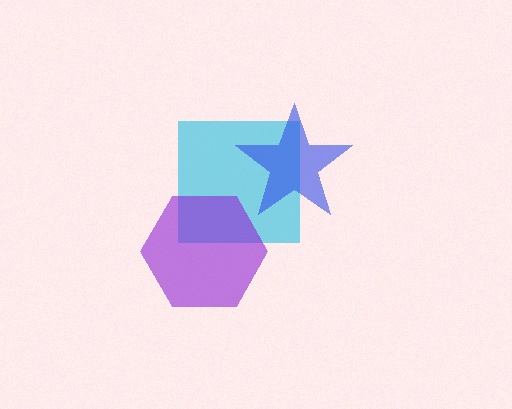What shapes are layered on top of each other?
The layered shapes are: a cyan square, a purple hexagon, a blue star.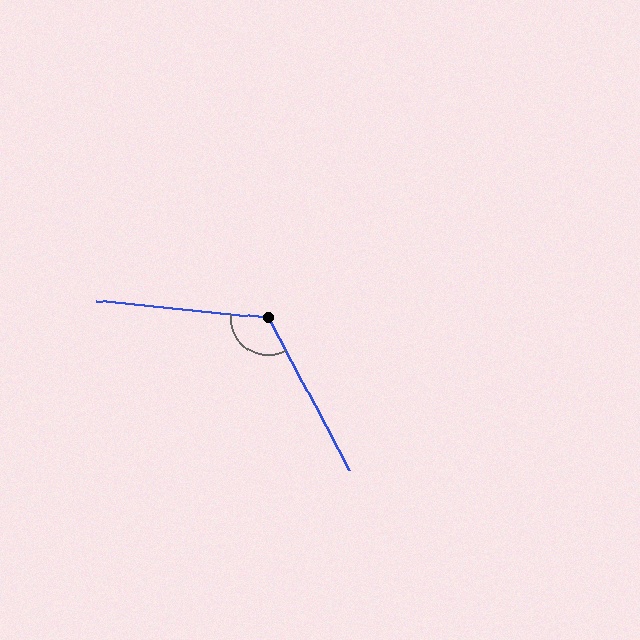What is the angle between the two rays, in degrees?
Approximately 124 degrees.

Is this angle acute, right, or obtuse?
It is obtuse.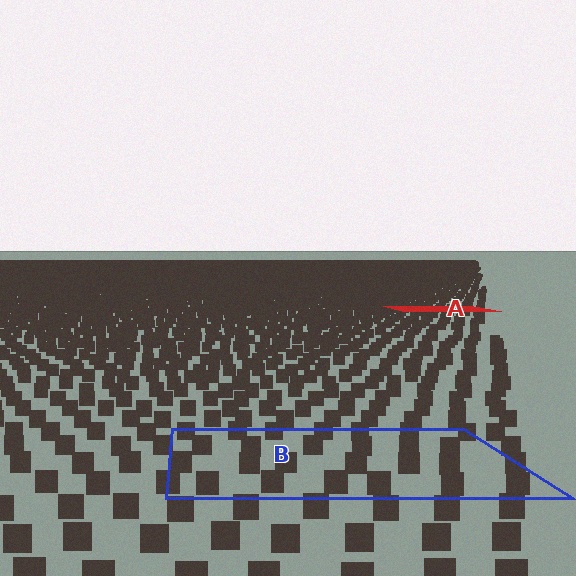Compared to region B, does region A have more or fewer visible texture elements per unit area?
Region A has more texture elements per unit area — they are packed more densely because it is farther away.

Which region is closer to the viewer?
Region B is closer. The texture elements there are larger and more spread out.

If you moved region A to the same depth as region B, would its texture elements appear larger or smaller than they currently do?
They would appear larger. At a closer depth, the same texture elements are projected at a bigger on-screen size.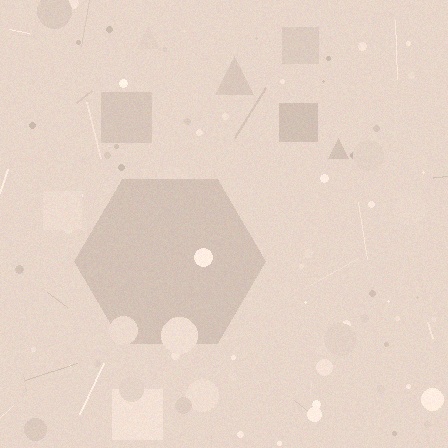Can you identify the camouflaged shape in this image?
The camouflaged shape is a hexagon.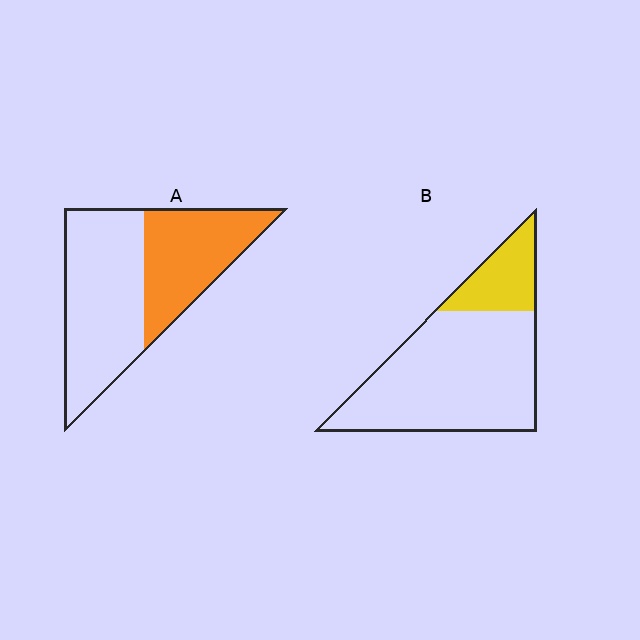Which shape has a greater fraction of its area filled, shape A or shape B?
Shape A.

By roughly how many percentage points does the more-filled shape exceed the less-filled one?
By roughly 20 percentage points (A over B).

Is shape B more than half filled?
No.